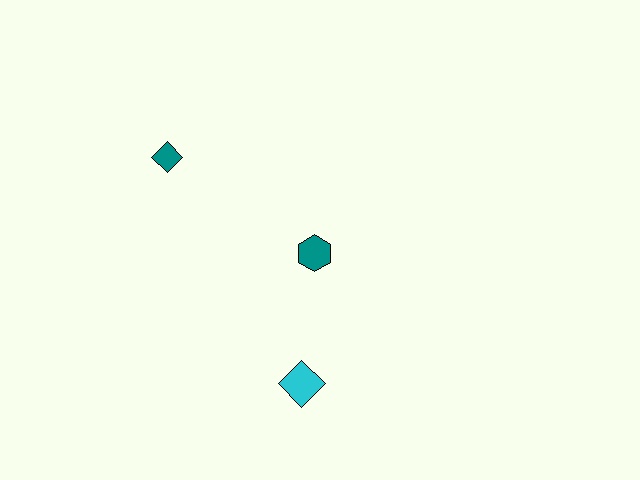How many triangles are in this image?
There are no triangles.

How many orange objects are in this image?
There are no orange objects.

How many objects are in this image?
There are 3 objects.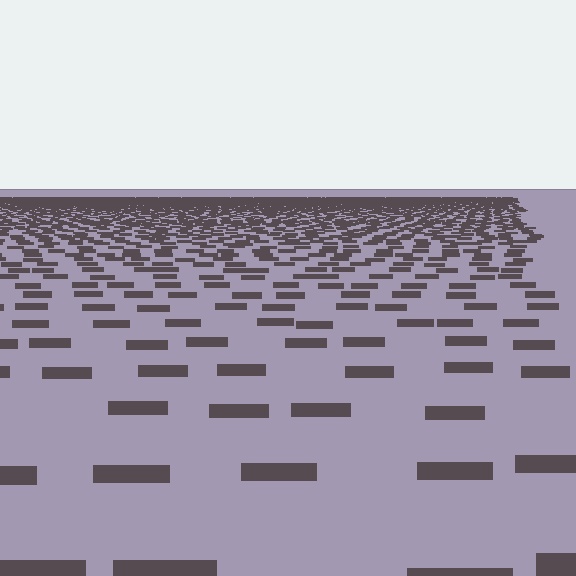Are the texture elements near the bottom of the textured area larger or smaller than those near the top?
Larger. Near the bottom, elements are closer to the viewer and appear at a bigger on-screen size.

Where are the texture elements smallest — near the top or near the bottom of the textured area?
Near the top.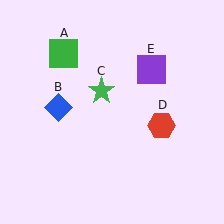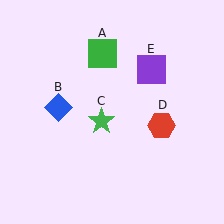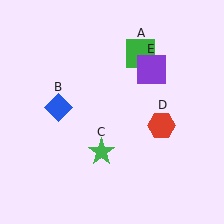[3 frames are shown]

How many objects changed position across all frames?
2 objects changed position: green square (object A), green star (object C).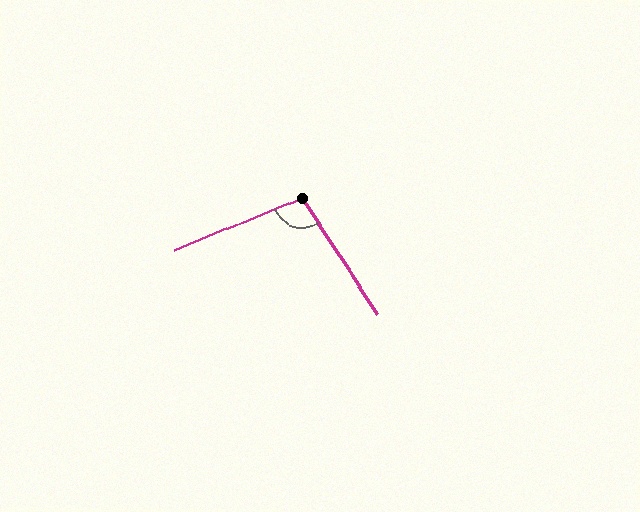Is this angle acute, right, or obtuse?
It is obtuse.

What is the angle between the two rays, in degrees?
Approximately 101 degrees.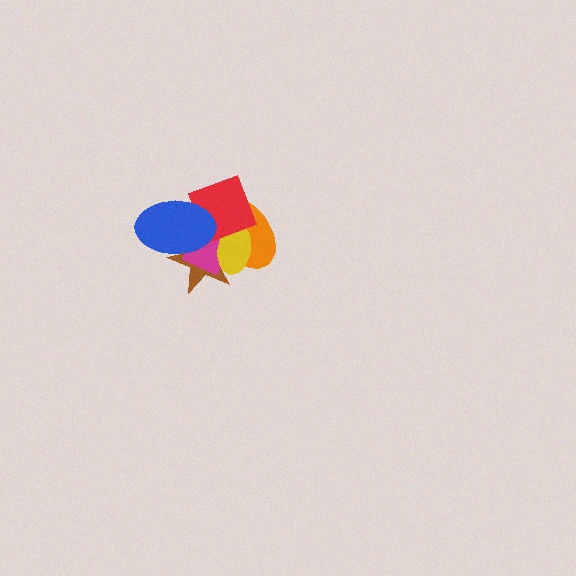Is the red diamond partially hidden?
Yes, it is partially covered by another shape.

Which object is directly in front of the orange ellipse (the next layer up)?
The magenta diamond is directly in front of the orange ellipse.